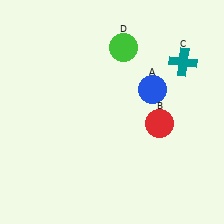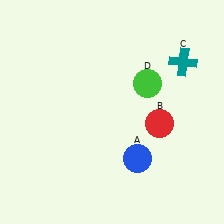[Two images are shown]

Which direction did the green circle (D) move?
The green circle (D) moved down.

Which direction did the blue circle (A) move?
The blue circle (A) moved down.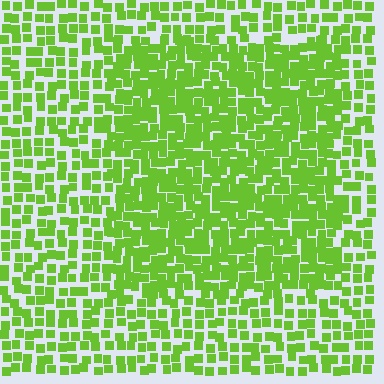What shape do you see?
I see a rectangle.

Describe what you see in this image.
The image contains small lime elements arranged at two different densities. A rectangle-shaped region is visible where the elements are more densely packed than the surrounding area.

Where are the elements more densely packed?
The elements are more densely packed inside the rectangle boundary.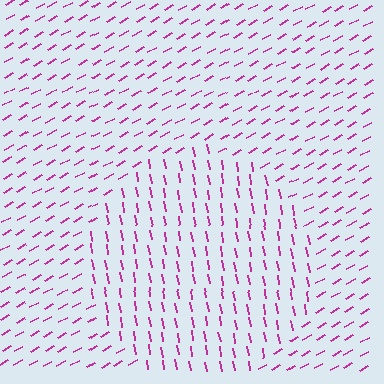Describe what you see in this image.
The image is filled with small magenta line segments. A circle region in the image has lines oriented differently from the surrounding lines, creating a visible texture boundary.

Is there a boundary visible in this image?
Yes, there is a texture boundary formed by a change in line orientation.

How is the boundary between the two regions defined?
The boundary is defined purely by a change in line orientation (approximately 70 degrees difference). All lines are the same color and thickness.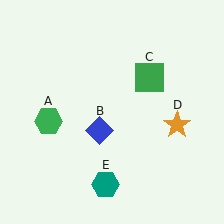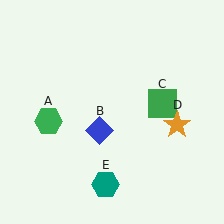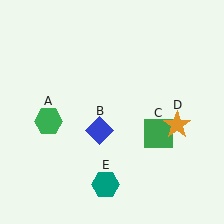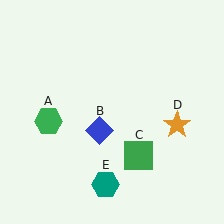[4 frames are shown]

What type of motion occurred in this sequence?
The green square (object C) rotated clockwise around the center of the scene.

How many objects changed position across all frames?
1 object changed position: green square (object C).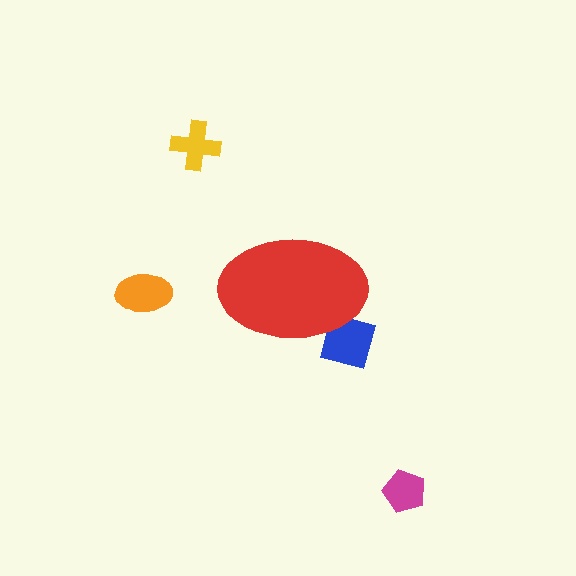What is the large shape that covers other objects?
A red ellipse.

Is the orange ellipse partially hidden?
No, the orange ellipse is fully visible.